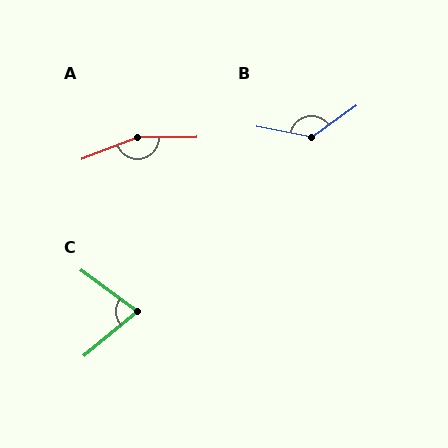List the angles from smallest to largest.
C (76°), B (134°), A (159°).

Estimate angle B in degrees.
Approximately 134 degrees.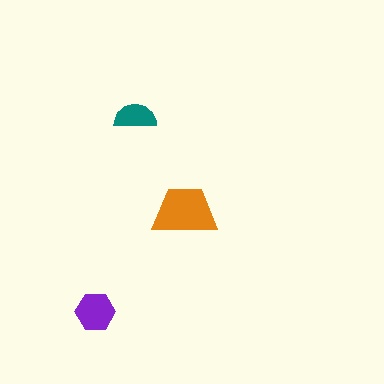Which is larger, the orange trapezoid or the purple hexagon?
The orange trapezoid.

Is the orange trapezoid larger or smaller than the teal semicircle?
Larger.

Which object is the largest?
The orange trapezoid.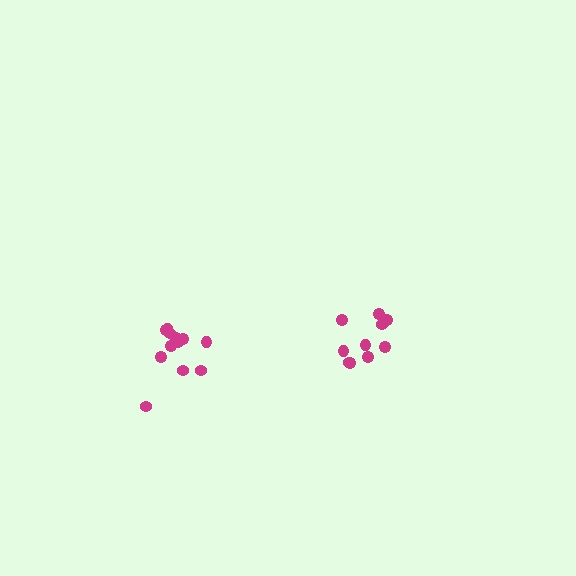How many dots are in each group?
Group 1: 12 dots, Group 2: 10 dots (22 total).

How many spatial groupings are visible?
There are 2 spatial groupings.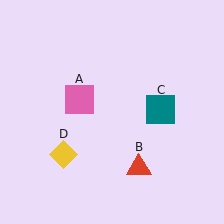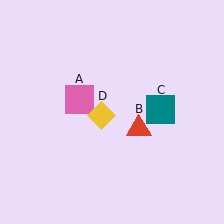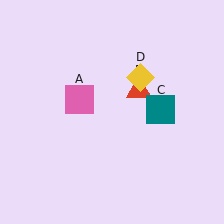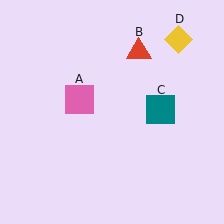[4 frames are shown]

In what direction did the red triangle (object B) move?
The red triangle (object B) moved up.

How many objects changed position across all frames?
2 objects changed position: red triangle (object B), yellow diamond (object D).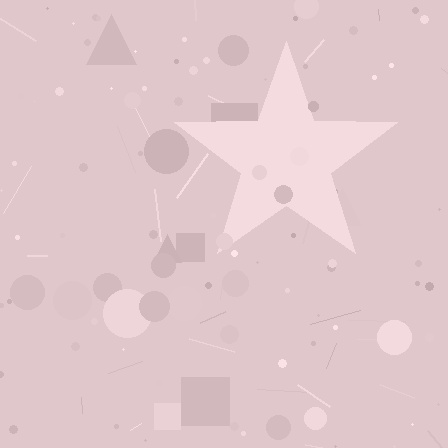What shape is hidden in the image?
A star is hidden in the image.